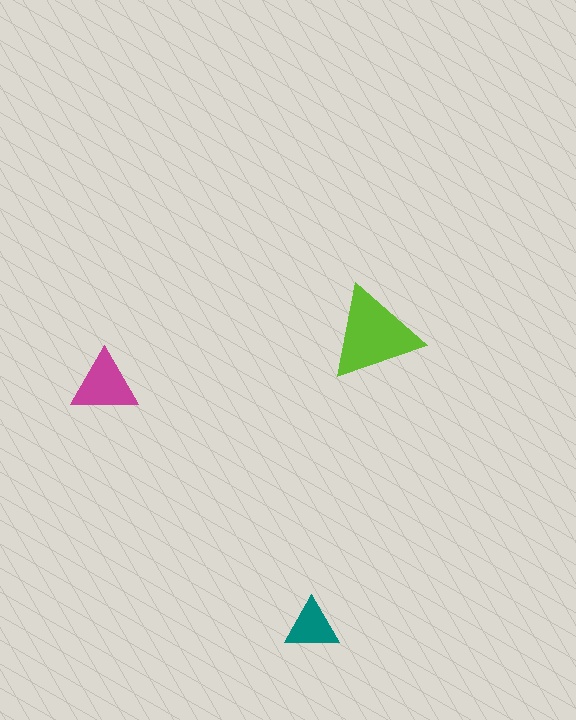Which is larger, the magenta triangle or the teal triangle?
The magenta one.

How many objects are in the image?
There are 3 objects in the image.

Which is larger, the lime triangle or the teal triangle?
The lime one.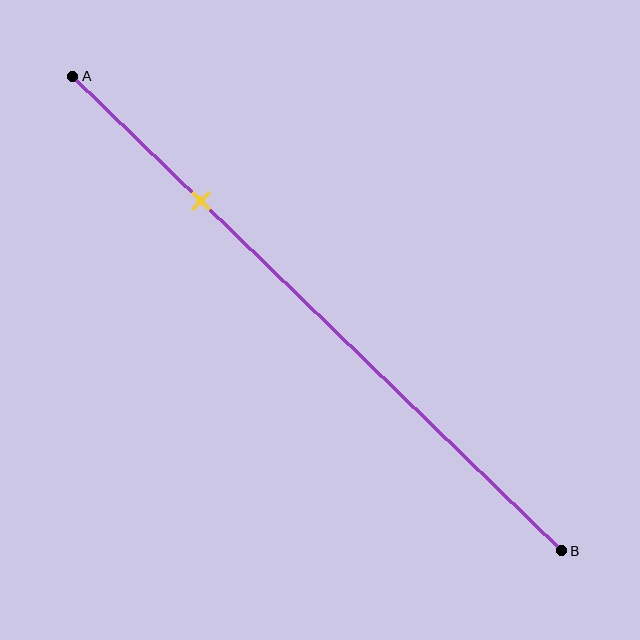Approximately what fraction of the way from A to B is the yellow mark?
The yellow mark is approximately 25% of the way from A to B.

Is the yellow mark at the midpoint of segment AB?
No, the mark is at about 25% from A, not at the 50% midpoint.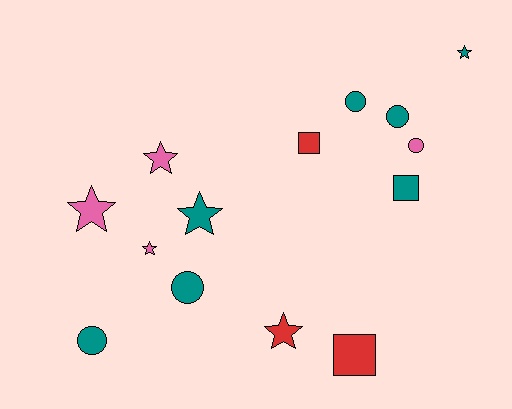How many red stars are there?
There is 1 red star.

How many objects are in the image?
There are 14 objects.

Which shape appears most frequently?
Star, with 6 objects.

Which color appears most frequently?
Teal, with 7 objects.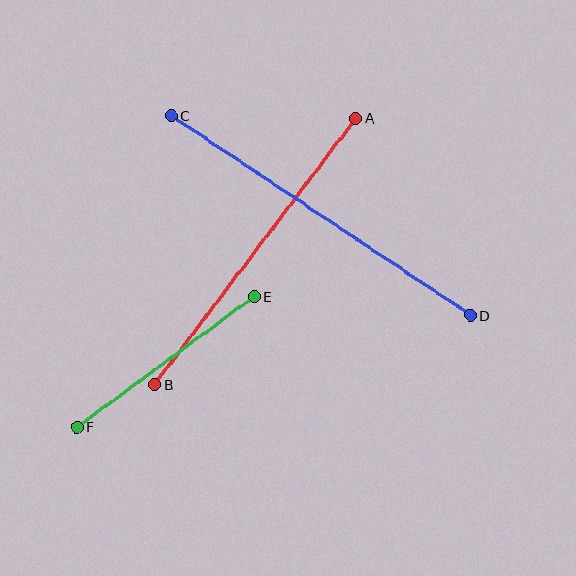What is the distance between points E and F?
The distance is approximately 220 pixels.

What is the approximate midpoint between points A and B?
The midpoint is at approximately (255, 251) pixels.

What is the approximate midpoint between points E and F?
The midpoint is at approximately (165, 362) pixels.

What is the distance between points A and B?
The distance is approximately 334 pixels.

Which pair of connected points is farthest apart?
Points C and D are farthest apart.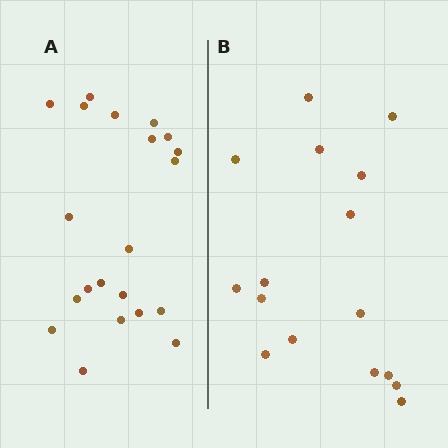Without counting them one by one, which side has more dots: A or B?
Region A (the left region) has more dots.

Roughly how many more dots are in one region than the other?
Region A has about 5 more dots than region B.